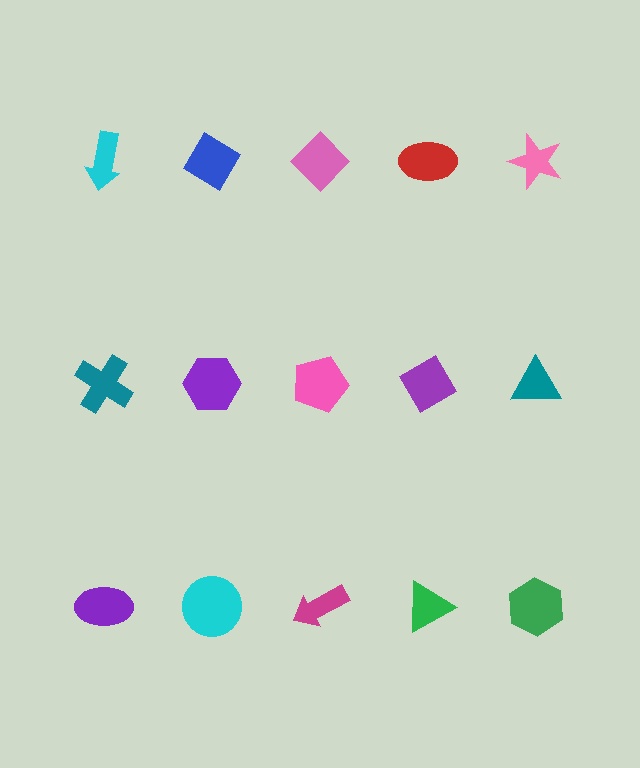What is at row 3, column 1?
A purple ellipse.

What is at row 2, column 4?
A purple diamond.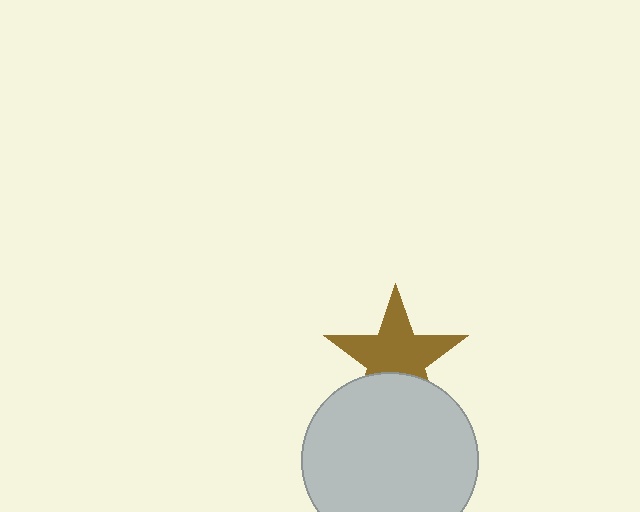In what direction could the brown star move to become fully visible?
The brown star could move up. That would shift it out from behind the light gray circle entirely.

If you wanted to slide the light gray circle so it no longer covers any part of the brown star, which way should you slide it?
Slide it down — that is the most direct way to separate the two shapes.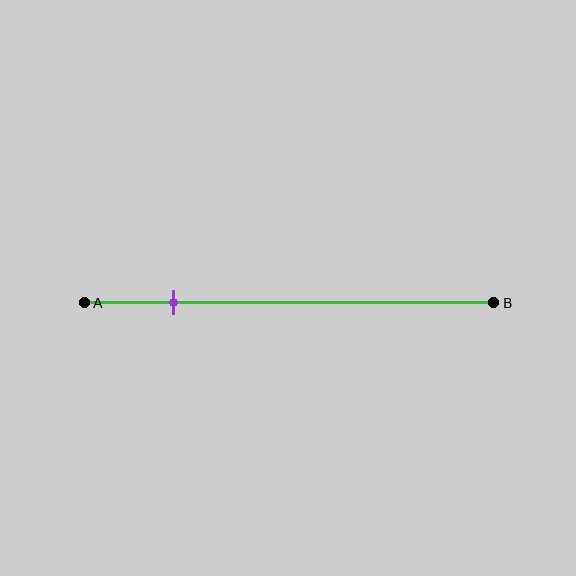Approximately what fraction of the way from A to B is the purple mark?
The purple mark is approximately 20% of the way from A to B.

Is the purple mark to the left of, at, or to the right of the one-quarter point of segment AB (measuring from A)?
The purple mark is to the left of the one-quarter point of segment AB.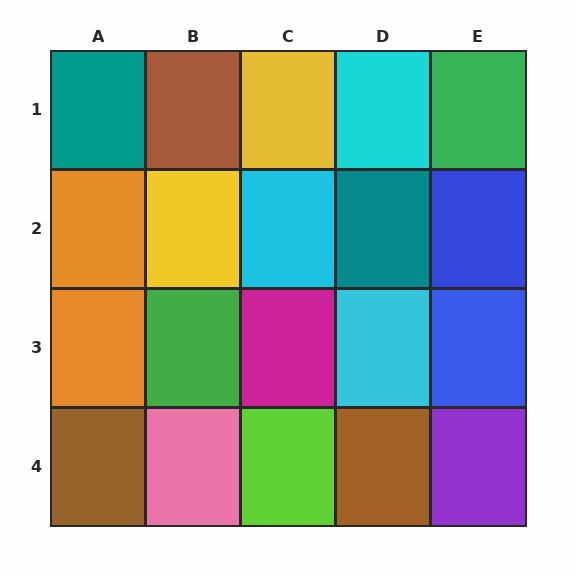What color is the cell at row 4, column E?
Purple.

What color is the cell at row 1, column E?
Green.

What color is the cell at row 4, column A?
Brown.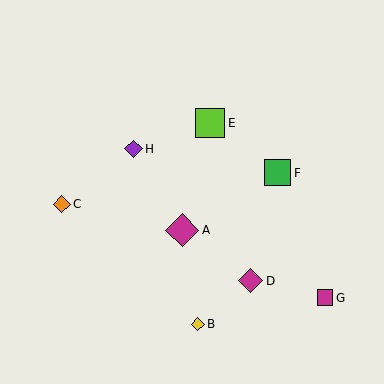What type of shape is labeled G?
Shape G is a magenta square.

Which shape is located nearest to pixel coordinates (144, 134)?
The purple diamond (labeled H) at (133, 149) is nearest to that location.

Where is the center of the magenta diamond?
The center of the magenta diamond is at (182, 230).